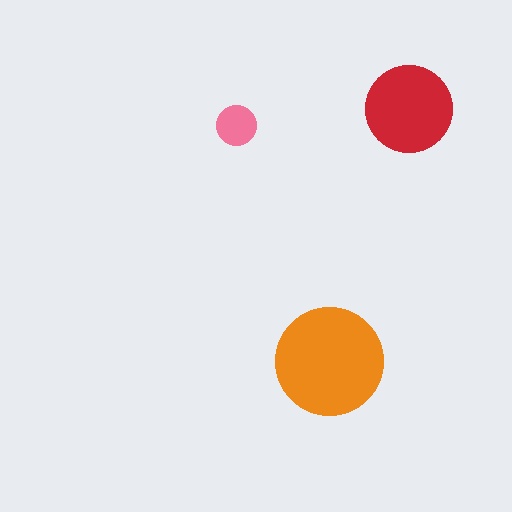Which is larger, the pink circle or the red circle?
The red one.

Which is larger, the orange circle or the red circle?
The orange one.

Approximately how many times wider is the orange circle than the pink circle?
About 2.5 times wider.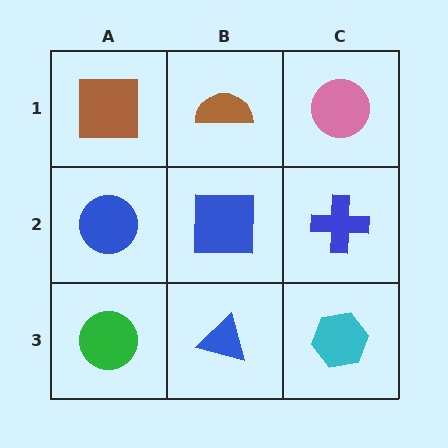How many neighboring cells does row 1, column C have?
2.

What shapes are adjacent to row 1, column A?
A blue circle (row 2, column A), a brown semicircle (row 1, column B).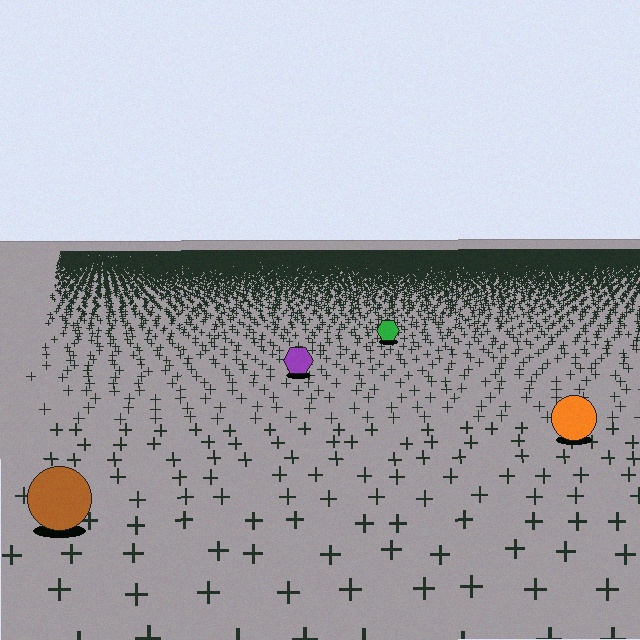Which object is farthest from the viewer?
The green hexagon is farthest from the viewer. It appears smaller and the ground texture around it is denser.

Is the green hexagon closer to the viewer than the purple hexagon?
No. The purple hexagon is closer — you can tell from the texture gradient: the ground texture is coarser near it.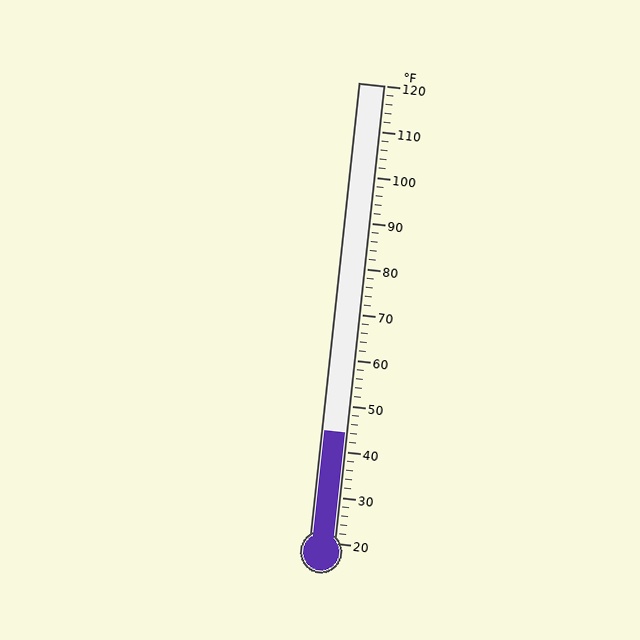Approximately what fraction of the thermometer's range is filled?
The thermometer is filled to approximately 25% of its range.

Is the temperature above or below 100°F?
The temperature is below 100°F.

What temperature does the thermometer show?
The thermometer shows approximately 44°F.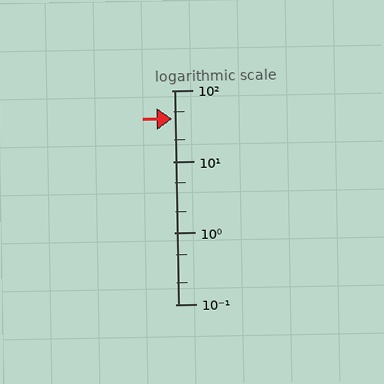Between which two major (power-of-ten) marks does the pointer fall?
The pointer is between 10 and 100.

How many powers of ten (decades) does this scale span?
The scale spans 3 decades, from 0.1 to 100.